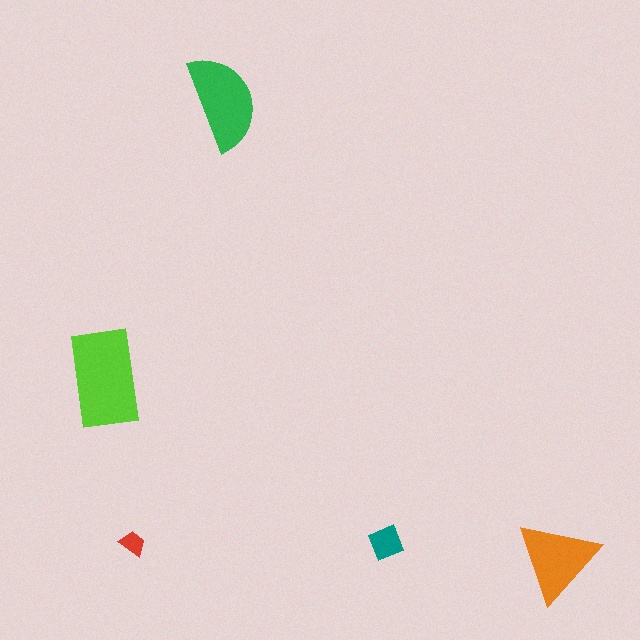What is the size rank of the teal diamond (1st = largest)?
4th.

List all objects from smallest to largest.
The red trapezoid, the teal diamond, the orange triangle, the green semicircle, the lime rectangle.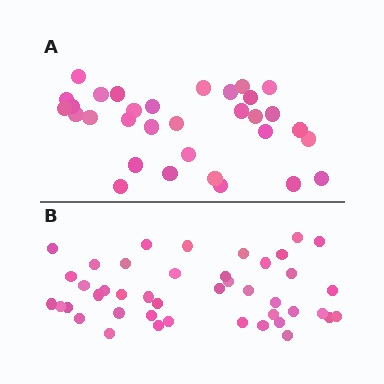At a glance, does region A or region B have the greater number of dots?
Region B (the bottom region) has more dots.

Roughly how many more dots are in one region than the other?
Region B has roughly 12 or so more dots than region A.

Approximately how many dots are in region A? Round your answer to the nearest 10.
About 30 dots. (The exact count is 32, which rounds to 30.)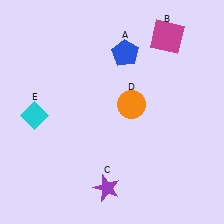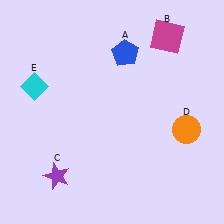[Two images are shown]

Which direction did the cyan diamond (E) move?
The cyan diamond (E) moved up.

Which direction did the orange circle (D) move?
The orange circle (D) moved right.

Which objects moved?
The objects that moved are: the purple star (C), the orange circle (D), the cyan diamond (E).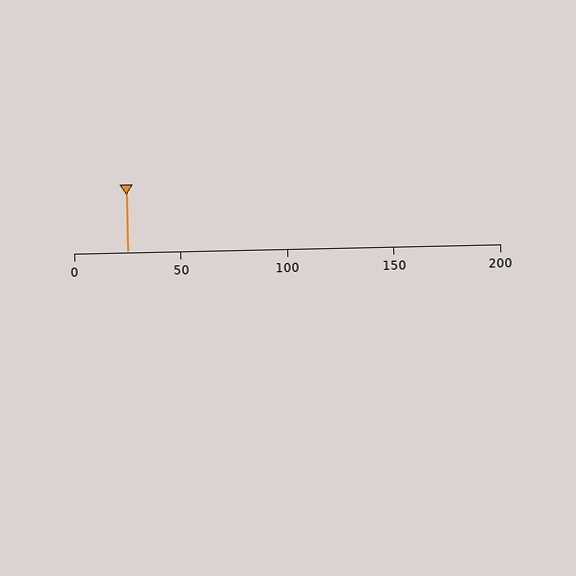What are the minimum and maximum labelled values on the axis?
The axis runs from 0 to 200.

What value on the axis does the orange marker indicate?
The marker indicates approximately 25.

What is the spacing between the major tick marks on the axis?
The major ticks are spaced 50 apart.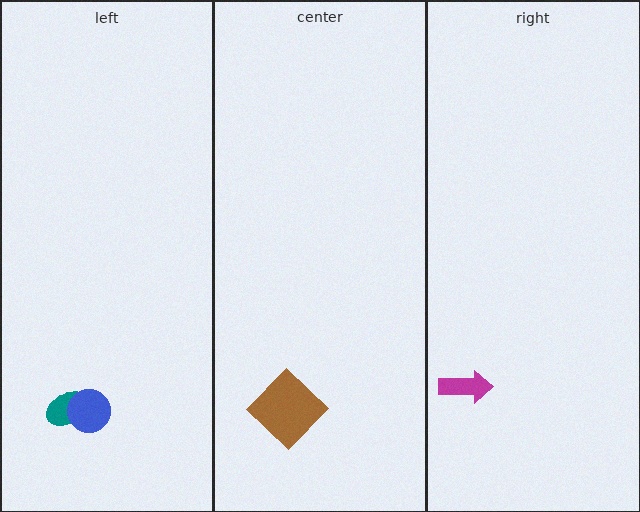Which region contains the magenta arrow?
The right region.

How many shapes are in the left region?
2.